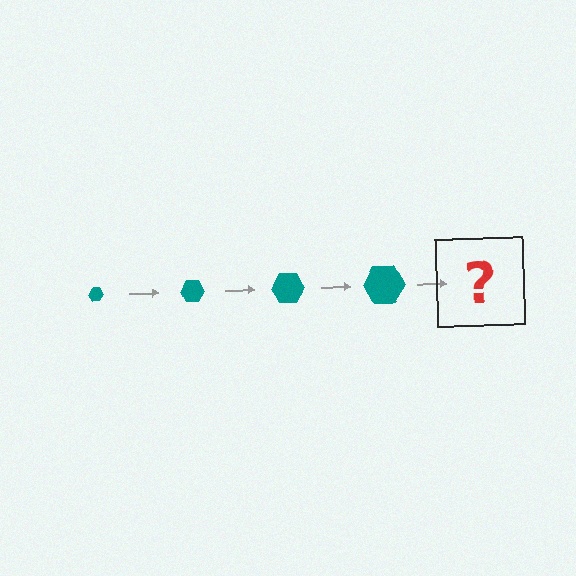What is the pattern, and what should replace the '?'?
The pattern is that the hexagon gets progressively larger each step. The '?' should be a teal hexagon, larger than the previous one.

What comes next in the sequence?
The next element should be a teal hexagon, larger than the previous one.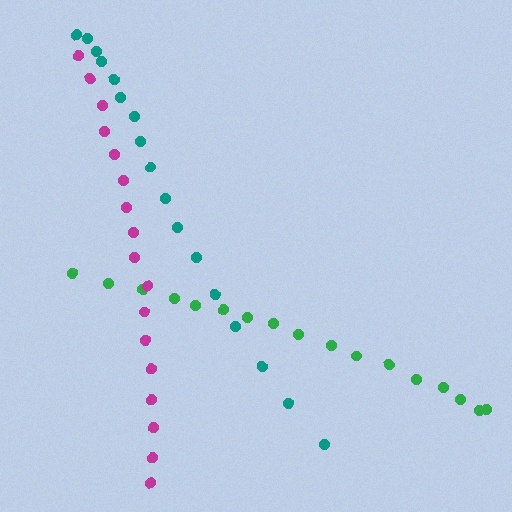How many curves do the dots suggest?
There are 3 distinct paths.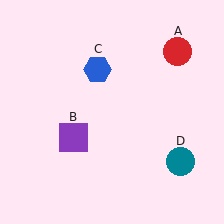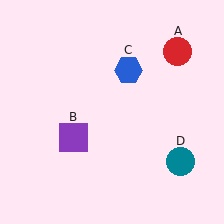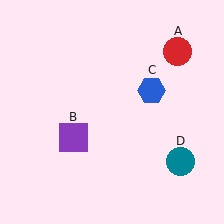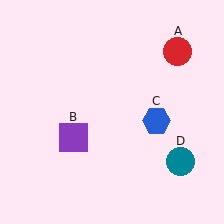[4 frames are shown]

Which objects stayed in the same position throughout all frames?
Red circle (object A) and purple square (object B) and teal circle (object D) remained stationary.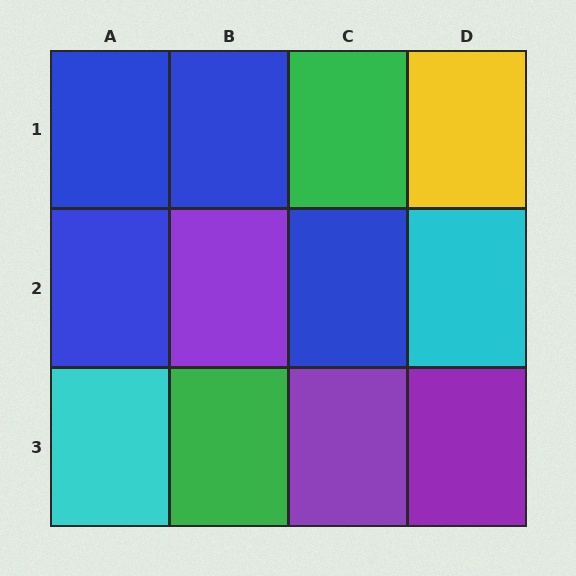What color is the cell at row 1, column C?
Green.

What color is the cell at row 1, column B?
Blue.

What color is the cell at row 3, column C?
Purple.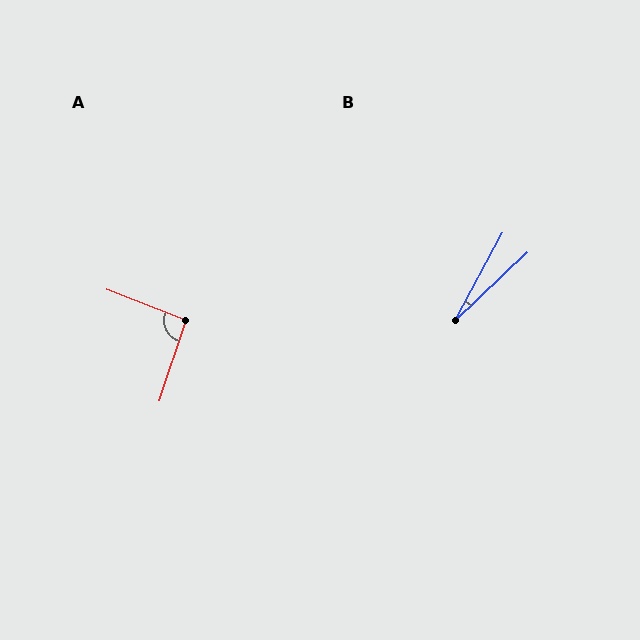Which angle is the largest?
A, at approximately 93 degrees.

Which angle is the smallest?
B, at approximately 18 degrees.